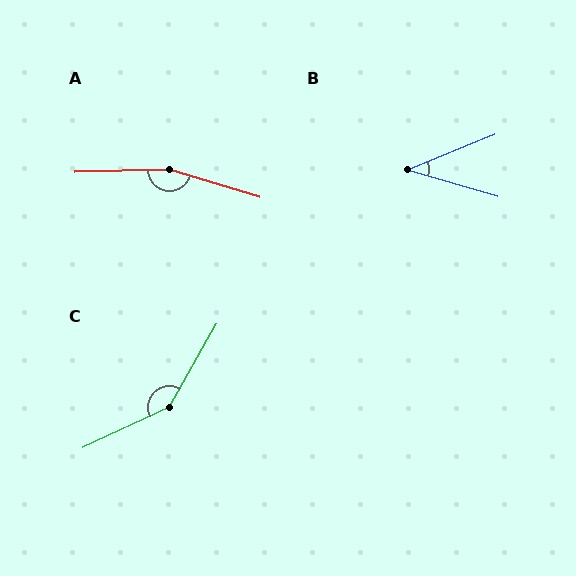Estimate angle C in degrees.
Approximately 145 degrees.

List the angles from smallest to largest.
B (38°), C (145°), A (161°).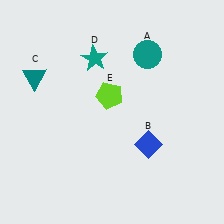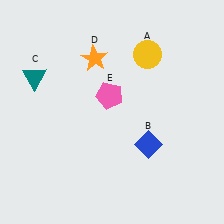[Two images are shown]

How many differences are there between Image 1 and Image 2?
There are 3 differences between the two images.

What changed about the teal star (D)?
In Image 1, D is teal. In Image 2, it changed to orange.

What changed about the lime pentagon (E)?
In Image 1, E is lime. In Image 2, it changed to pink.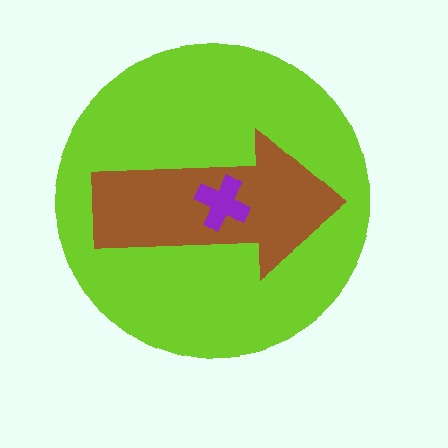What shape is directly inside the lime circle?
The brown arrow.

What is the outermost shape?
The lime circle.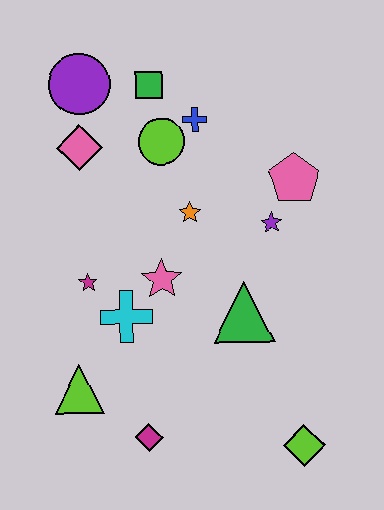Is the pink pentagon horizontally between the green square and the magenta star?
No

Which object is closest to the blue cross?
The lime circle is closest to the blue cross.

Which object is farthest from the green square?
The lime diamond is farthest from the green square.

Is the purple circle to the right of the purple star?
No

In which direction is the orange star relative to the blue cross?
The orange star is below the blue cross.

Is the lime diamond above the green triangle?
No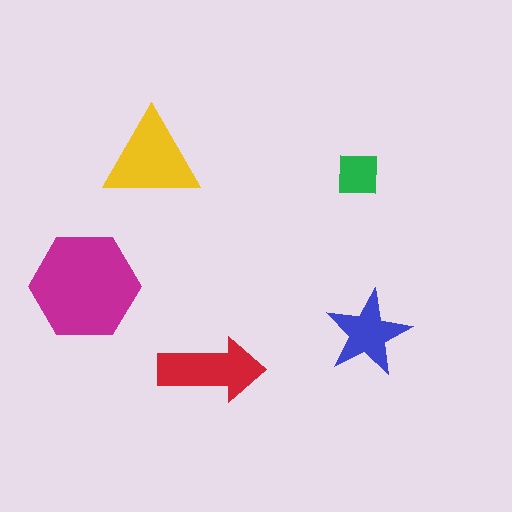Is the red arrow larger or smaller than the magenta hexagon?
Smaller.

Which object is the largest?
The magenta hexagon.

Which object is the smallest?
The green square.